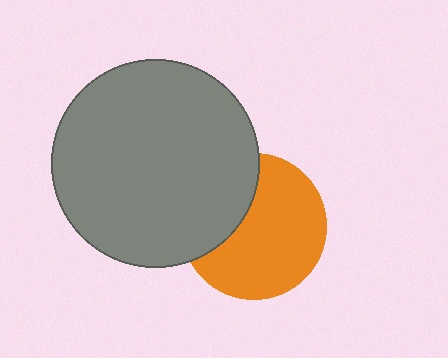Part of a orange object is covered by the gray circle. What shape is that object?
It is a circle.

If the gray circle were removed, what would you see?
You would see the complete orange circle.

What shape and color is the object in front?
The object in front is a gray circle.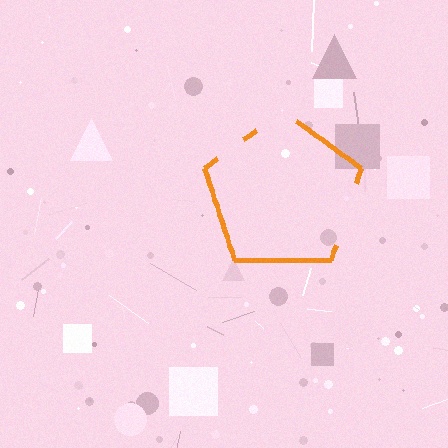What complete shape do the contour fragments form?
The contour fragments form a pentagon.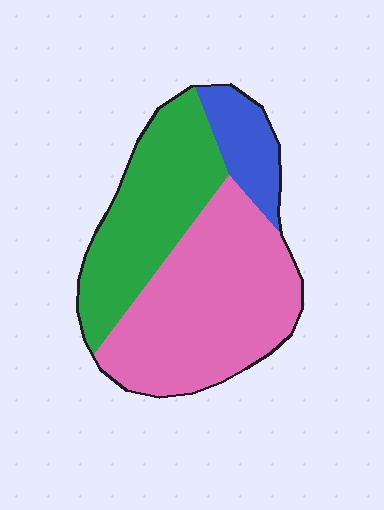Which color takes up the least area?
Blue, at roughly 15%.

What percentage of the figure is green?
Green takes up about three eighths (3/8) of the figure.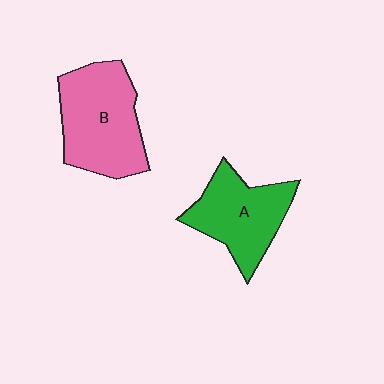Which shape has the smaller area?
Shape A (green).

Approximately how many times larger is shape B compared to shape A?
Approximately 1.2 times.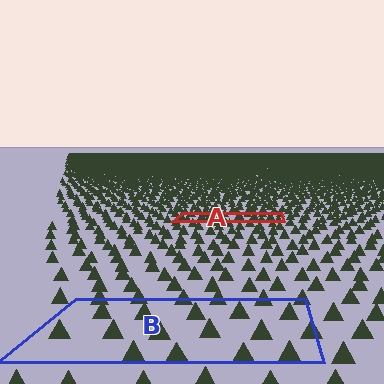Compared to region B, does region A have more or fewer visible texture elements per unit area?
Region A has more texture elements per unit area — they are packed more densely because it is farther away.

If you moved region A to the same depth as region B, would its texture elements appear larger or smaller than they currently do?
They would appear larger. At a closer depth, the same texture elements are projected at a bigger on-screen size.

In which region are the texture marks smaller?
The texture marks are smaller in region A, because it is farther away.